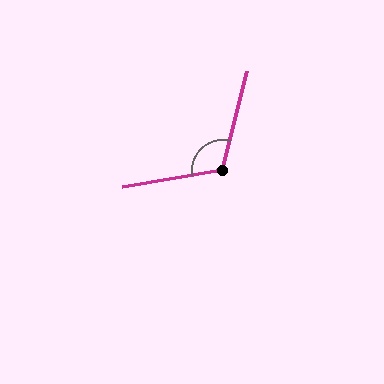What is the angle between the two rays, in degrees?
Approximately 114 degrees.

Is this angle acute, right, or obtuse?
It is obtuse.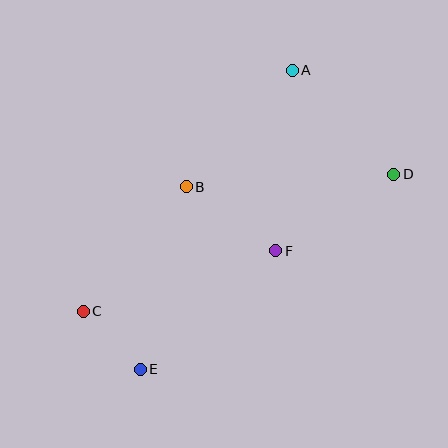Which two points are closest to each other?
Points C and E are closest to each other.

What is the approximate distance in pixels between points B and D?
The distance between B and D is approximately 208 pixels.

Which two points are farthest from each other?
Points C and D are farthest from each other.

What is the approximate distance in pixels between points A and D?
The distance between A and D is approximately 146 pixels.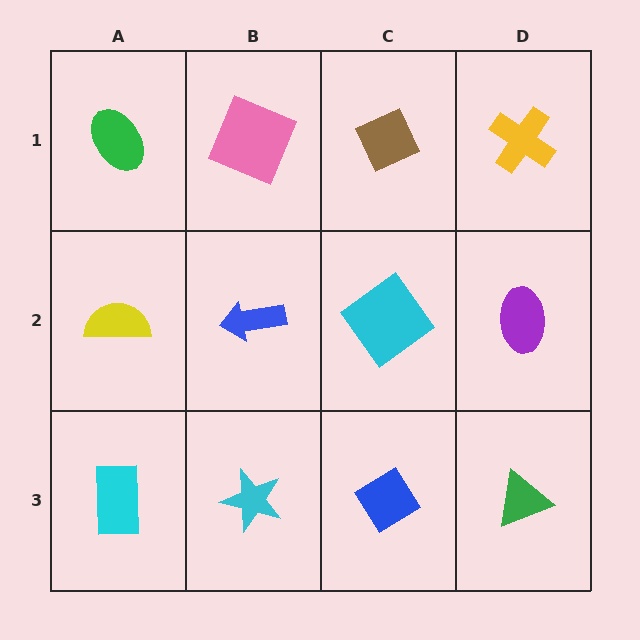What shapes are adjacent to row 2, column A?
A green ellipse (row 1, column A), a cyan rectangle (row 3, column A), a blue arrow (row 2, column B).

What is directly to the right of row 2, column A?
A blue arrow.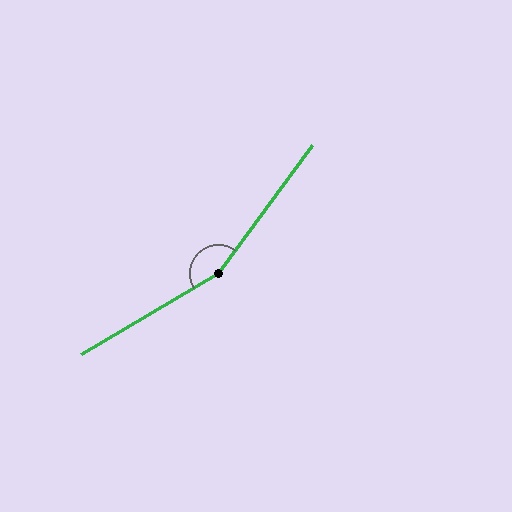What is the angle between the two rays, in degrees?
Approximately 157 degrees.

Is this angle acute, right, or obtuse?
It is obtuse.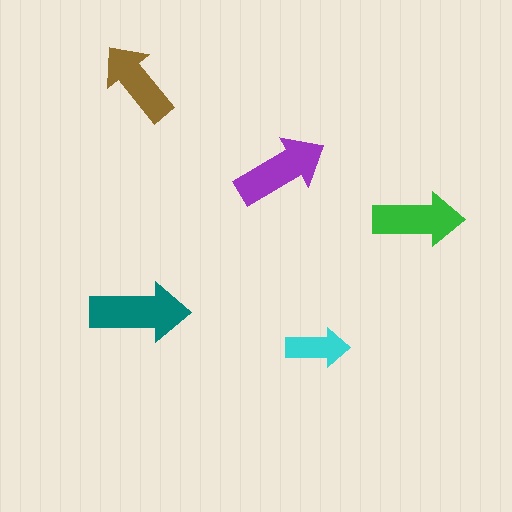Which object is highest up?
The brown arrow is topmost.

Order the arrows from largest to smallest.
the teal one, the purple one, the green one, the brown one, the cyan one.